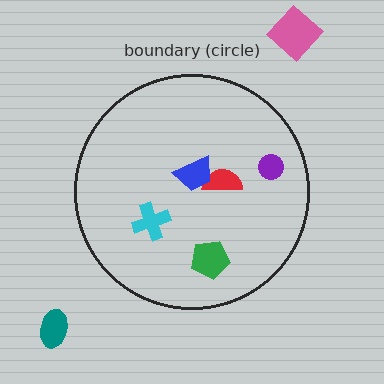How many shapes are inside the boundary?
5 inside, 2 outside.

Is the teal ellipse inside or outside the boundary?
Outside.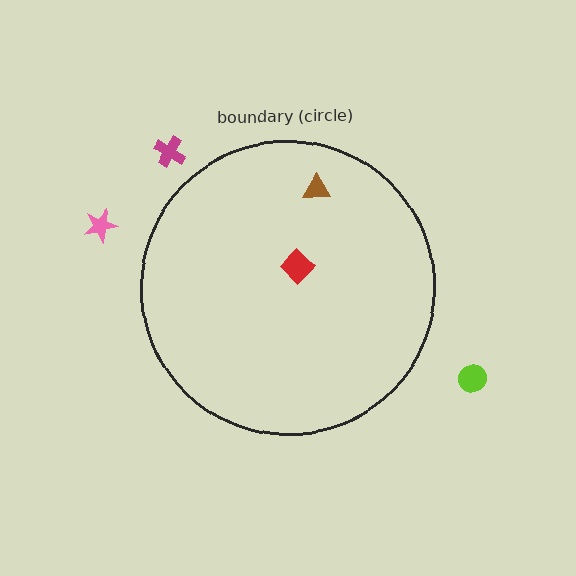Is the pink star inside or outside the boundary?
Outside.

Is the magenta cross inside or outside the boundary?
Outside.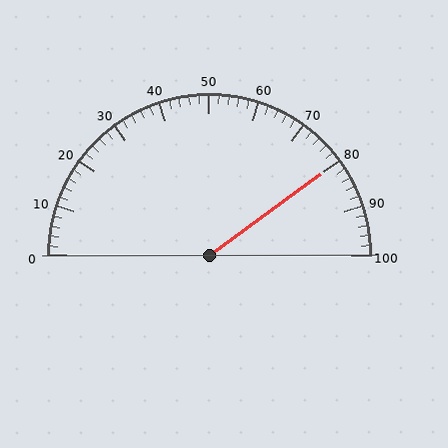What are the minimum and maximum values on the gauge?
The gauge ranges from 0 to 100.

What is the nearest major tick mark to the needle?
The nearest major tick mark is 80.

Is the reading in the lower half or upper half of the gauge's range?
The reading is in the upper half of the range (0 to 100).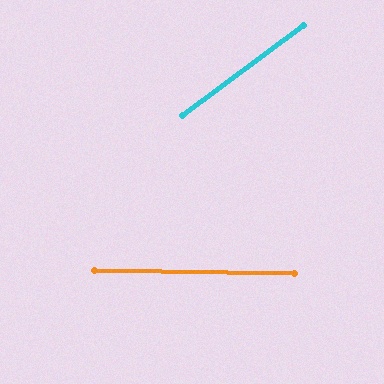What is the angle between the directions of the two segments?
Approximately 37 degrees.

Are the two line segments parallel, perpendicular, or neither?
Neither parallel nor perpendicular — they differ by about 37°.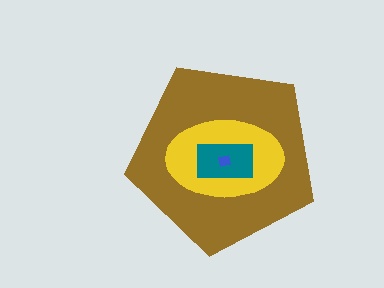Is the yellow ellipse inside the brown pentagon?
Yes.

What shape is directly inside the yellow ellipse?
The teal rectangle.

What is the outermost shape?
The brown pentagon.